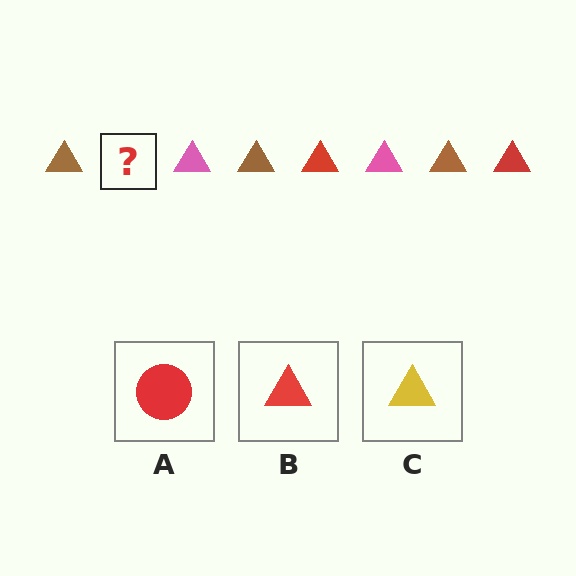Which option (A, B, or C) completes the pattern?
B.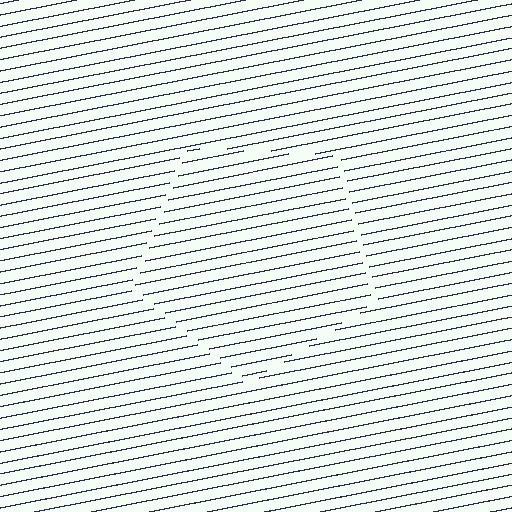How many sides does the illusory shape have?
5 sides — the line-ends trace a pentagon.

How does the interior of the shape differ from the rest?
The interior of the shape contains the same grating, shifted by half a period — the contour is defined by the phase discontinuity where line-ends from the inner and outer gratings abut.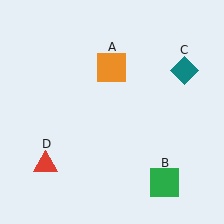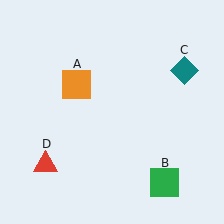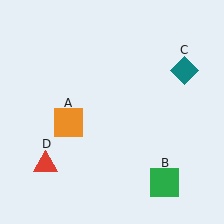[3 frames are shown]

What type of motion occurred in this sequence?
The orange square (object A) rotated counterclockwise around the center of the scene.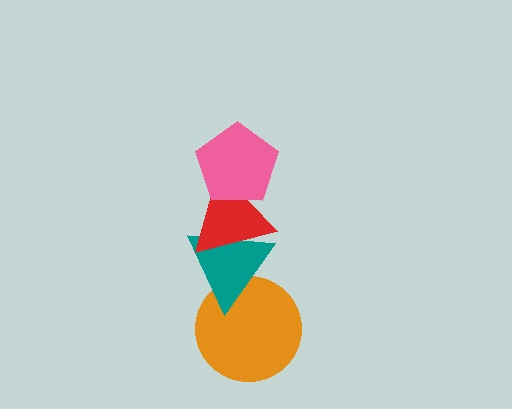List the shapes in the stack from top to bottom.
From top to bottom: the pink pentagon, the red triangle, the teal triangle, the orange circle.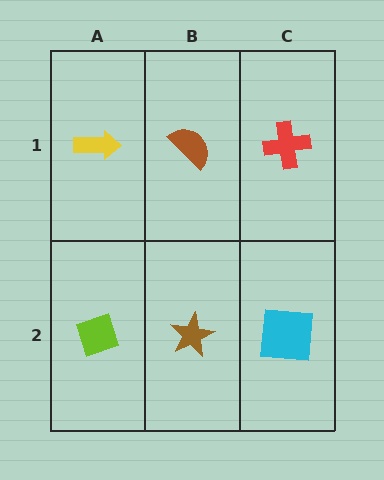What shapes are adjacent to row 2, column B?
A brown semicircle (row 1, column B), a lime diamond (row 2, column A), a cyan square (row 2, column C).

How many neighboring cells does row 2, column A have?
2.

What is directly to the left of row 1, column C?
A brown semicircle.